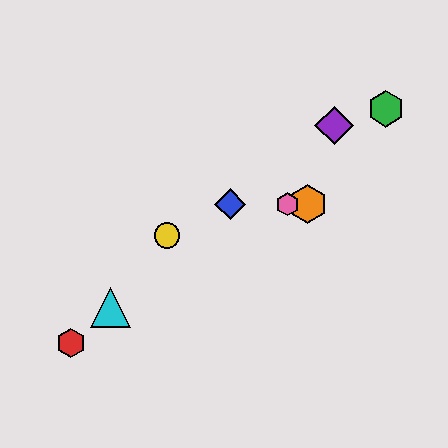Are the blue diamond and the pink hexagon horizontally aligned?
Yes, both are at y≈204.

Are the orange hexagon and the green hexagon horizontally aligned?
No, the orange hexagon is at y≈204 and the green hexagon is at y≈109.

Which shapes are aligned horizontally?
The blue diamond, the orange hexagon, the pink hexagon are aligned horizontally.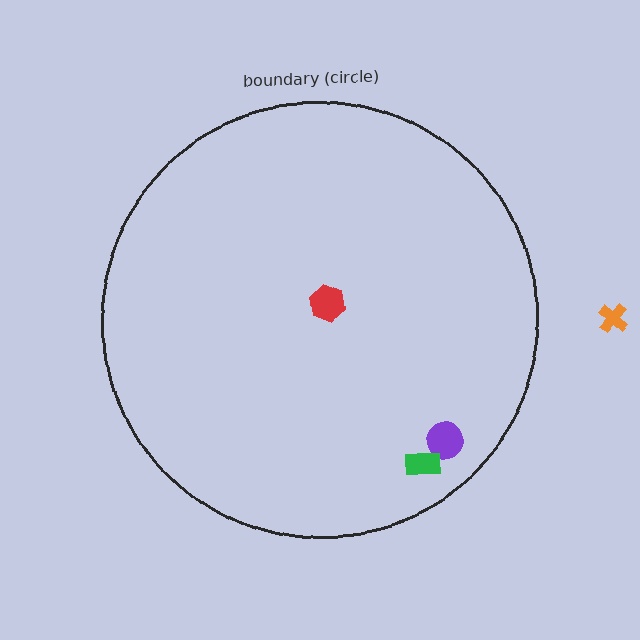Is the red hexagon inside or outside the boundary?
Inside.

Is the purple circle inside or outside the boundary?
Inside.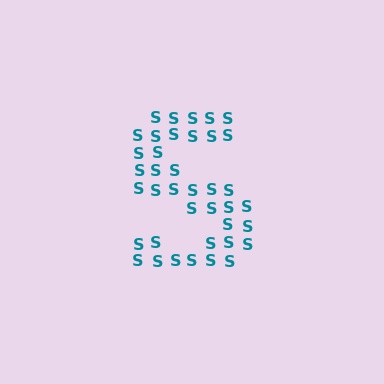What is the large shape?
The large shape is the letter S.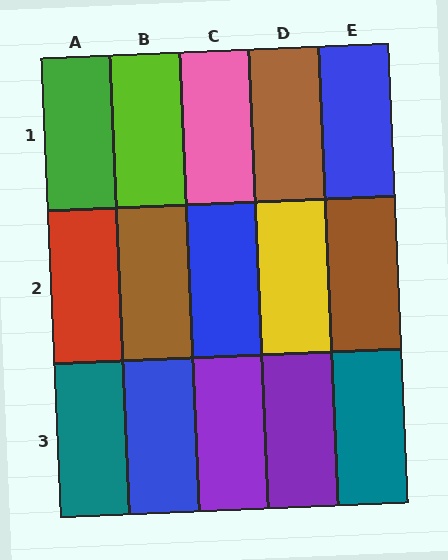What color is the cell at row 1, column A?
Green.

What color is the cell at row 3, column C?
Purple.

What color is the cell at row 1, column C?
Pink.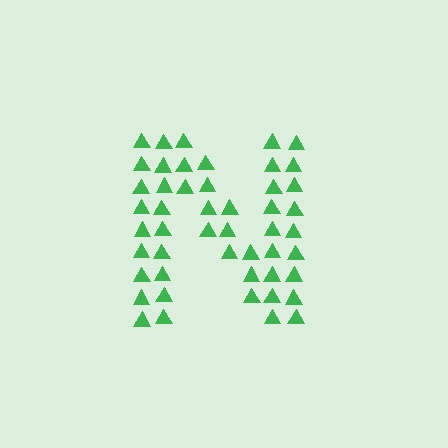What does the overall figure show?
The overall figure shows the letter N.